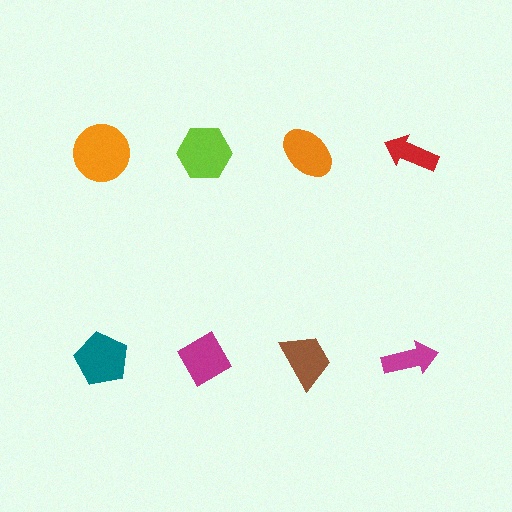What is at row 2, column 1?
A teal pentagon.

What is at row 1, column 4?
A red arrow.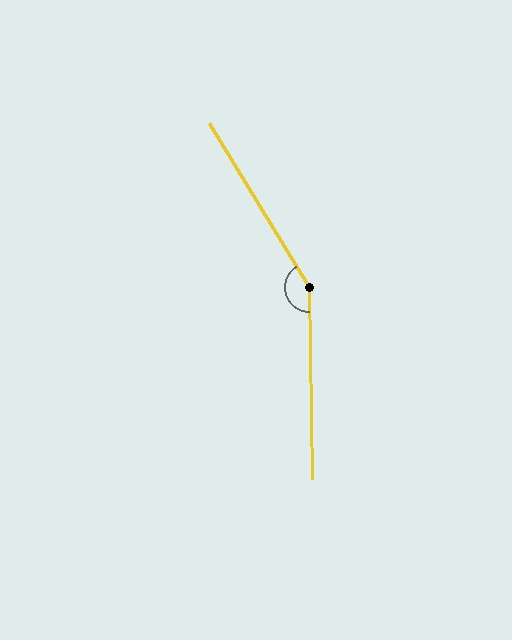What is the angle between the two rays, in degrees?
Approximately 149 degrees.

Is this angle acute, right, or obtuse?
It is obtuse.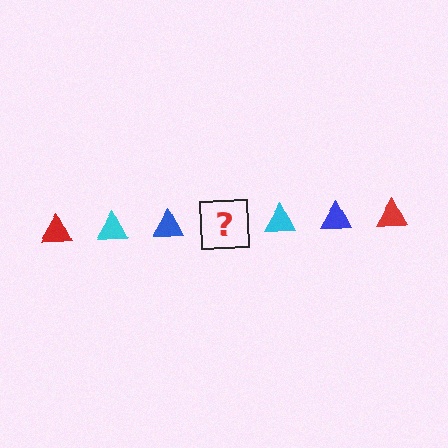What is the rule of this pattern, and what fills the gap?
The rule is that the pattern cycles through red, cyan, blue triangles. The gap should be filled with a red triangle.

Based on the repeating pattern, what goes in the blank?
The blank should be a red triangle.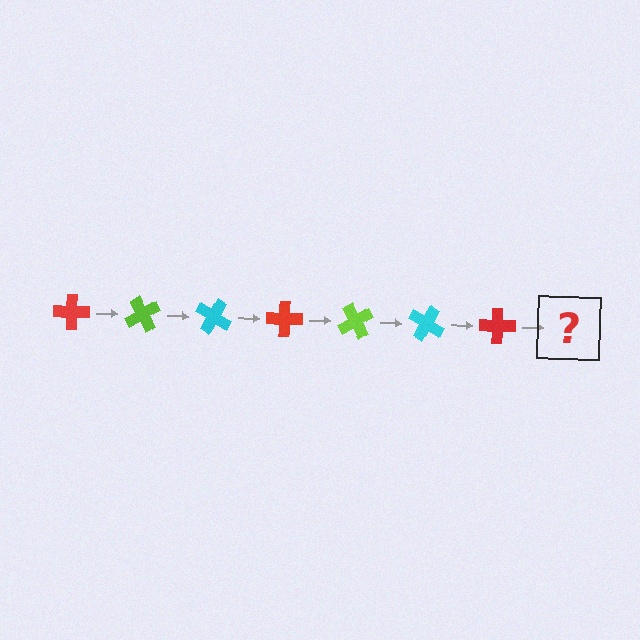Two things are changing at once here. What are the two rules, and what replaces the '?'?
The two rules are that it rotates 60 degrees each step and the color cycles through red, lime, and cyan. The '?' should be a lime cross, rotated 420 degrees from the start.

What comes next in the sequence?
The next element should be a lime cross, rotated 420 degrees from the start.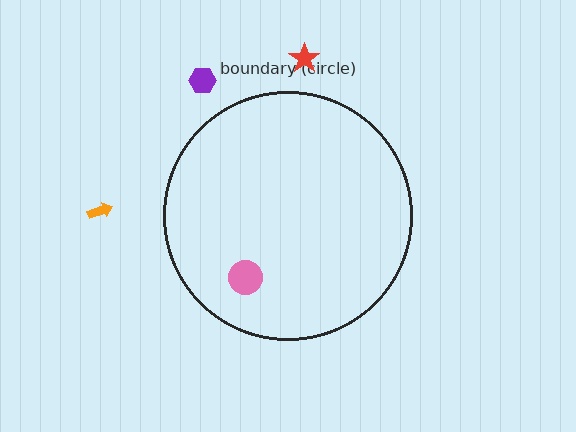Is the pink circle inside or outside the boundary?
Inside.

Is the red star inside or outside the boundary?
Outside.